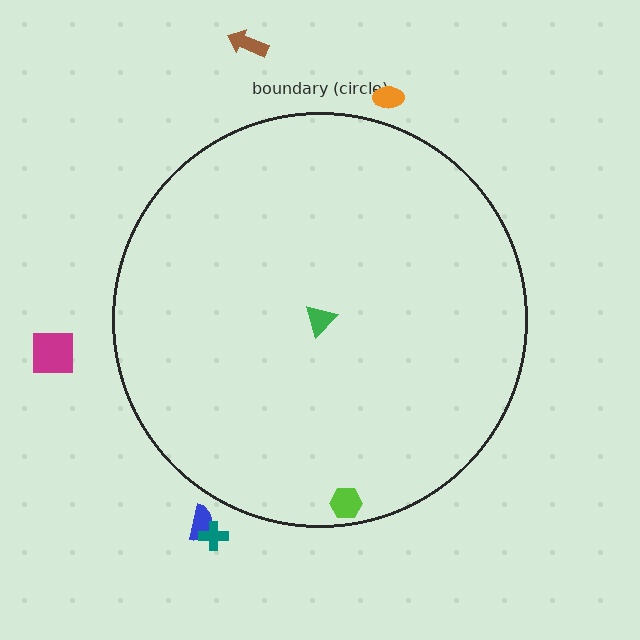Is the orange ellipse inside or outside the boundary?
Outside.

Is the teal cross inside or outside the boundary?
Outside.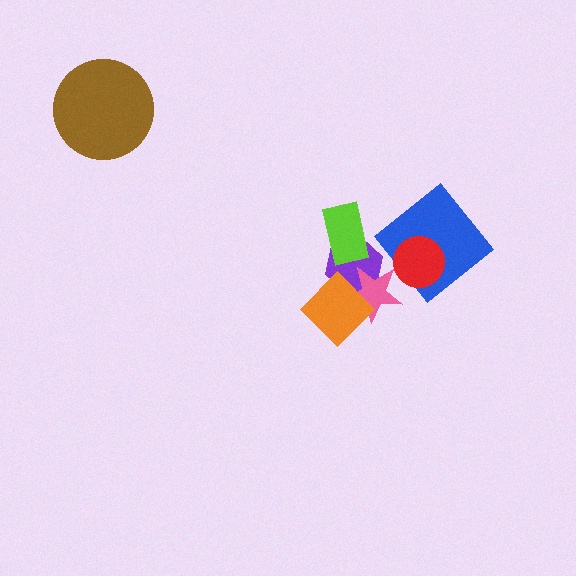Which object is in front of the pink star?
The orange diamond is in front of the pink star.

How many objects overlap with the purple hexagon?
3 objects overlap with the purple hexagon.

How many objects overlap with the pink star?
2 objects overlap with the pink star.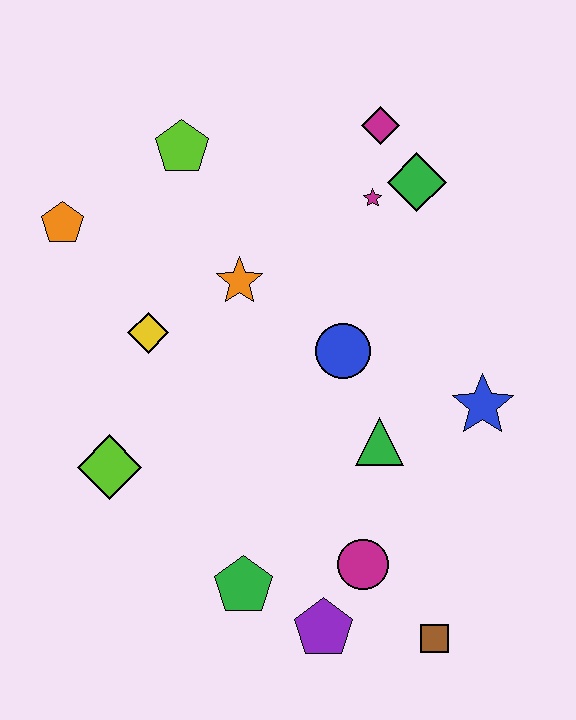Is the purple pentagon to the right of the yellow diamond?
Yes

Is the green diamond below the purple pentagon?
No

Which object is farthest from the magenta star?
The brown square is farthest from the magenta star.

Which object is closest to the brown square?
The magenta circle is closest to the brown square.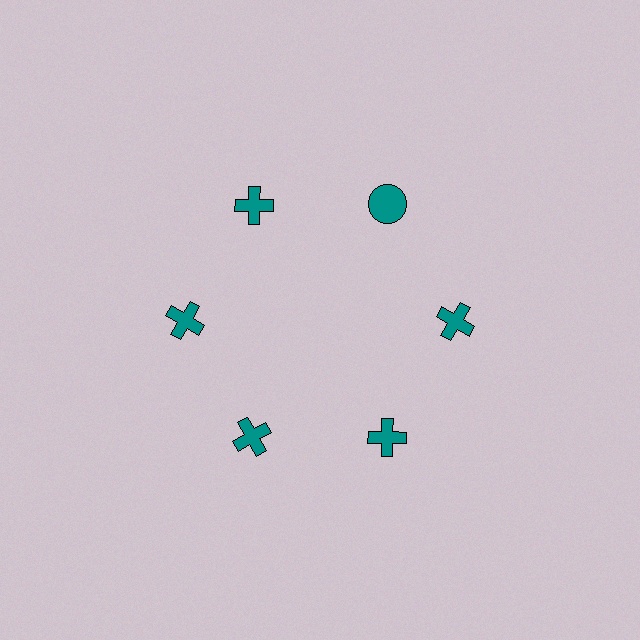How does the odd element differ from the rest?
It has a different shape: circle instead of cross.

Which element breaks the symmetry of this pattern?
The teal circle at roughly the 1 o'clock position breaks the symmetry. All other shapes are teal crosses.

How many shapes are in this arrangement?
There are 6 shapes arranged in a ring pattern.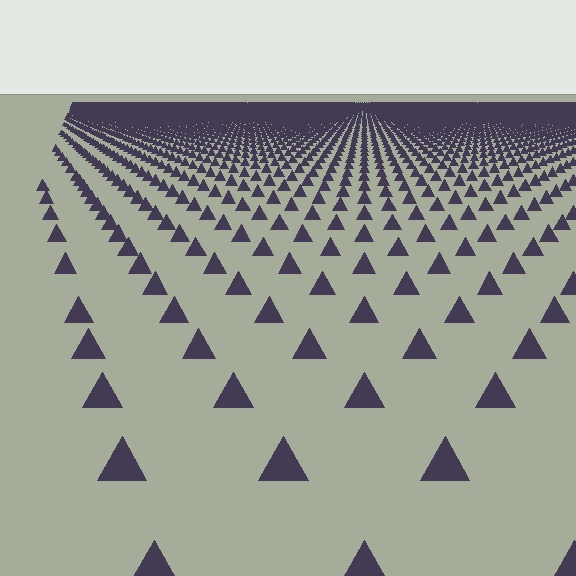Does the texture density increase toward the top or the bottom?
Density increases toward the top.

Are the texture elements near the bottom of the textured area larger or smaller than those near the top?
Larger. Near the bottom, elements are closer to the viewer and appear at a bigger on-screen size.